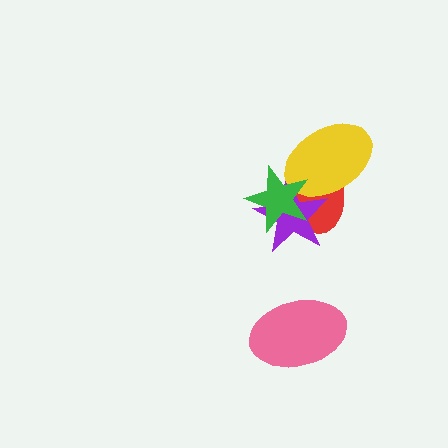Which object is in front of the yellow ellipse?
The green star is in front of the yellow ellipse.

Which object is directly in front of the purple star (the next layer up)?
The yellow ellipse is directly in front of the purple star.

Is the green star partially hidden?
No, no other shape covers it.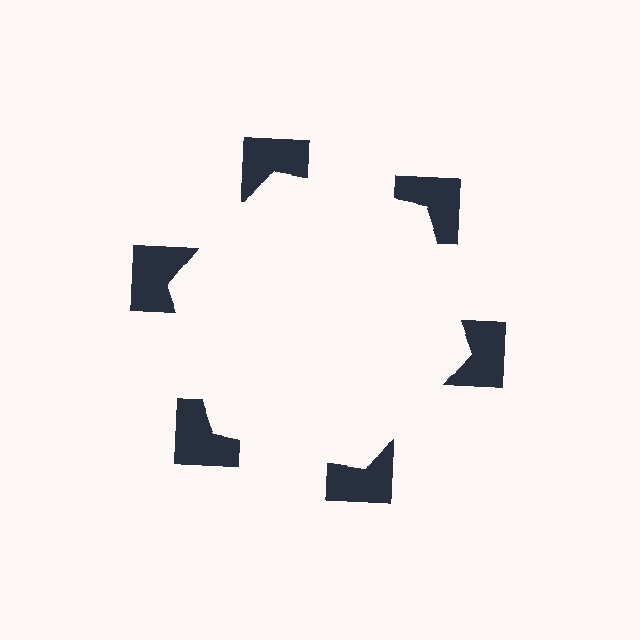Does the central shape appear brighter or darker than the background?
It typically appears slightly brighter than the background, even though no actual brightness change is drawn.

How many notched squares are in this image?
There are 6 — one at each vertex of the illusory hexagon.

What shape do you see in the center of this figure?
An illusory hexagon — its edges are inferred from the aligned wedge cuts in the notched squares, not physically drawn.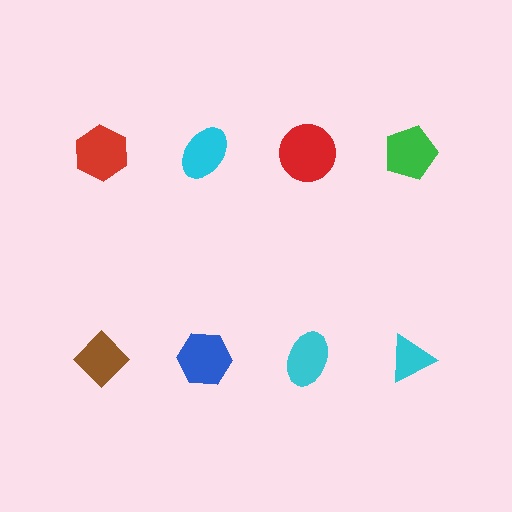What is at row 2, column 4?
A cyan triangle.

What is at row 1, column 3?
A red circle.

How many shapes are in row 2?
4 shapes.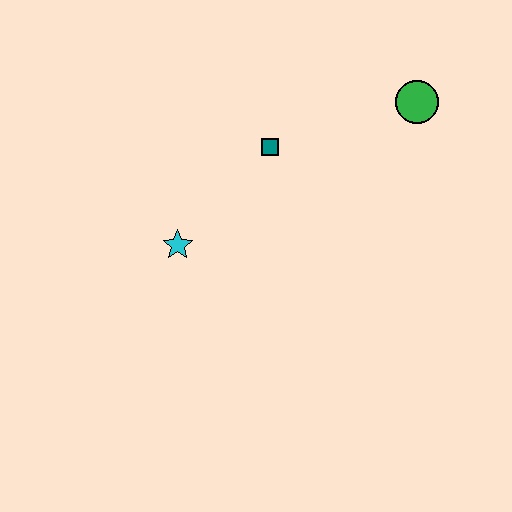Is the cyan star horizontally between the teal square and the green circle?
No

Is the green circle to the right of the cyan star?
Yes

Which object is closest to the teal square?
The cyan star is closest to the teal square.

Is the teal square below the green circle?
Yes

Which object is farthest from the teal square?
The green circle is farthest from the teal square.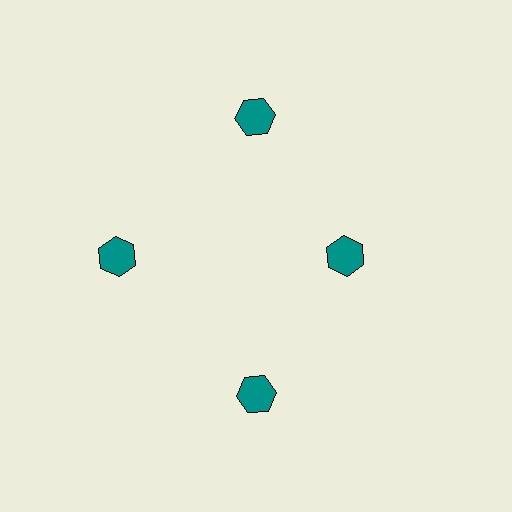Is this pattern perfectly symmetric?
No. The 4 teal hexagons are arranged in a ring, but one element near the 3 o'clock position is pulled inward toward the center, breaking the 4-fold rotational symmetry.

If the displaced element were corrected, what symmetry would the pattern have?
It would have 4-fold rotational symmetry — the pattern would map onto itself every 90 degrees.